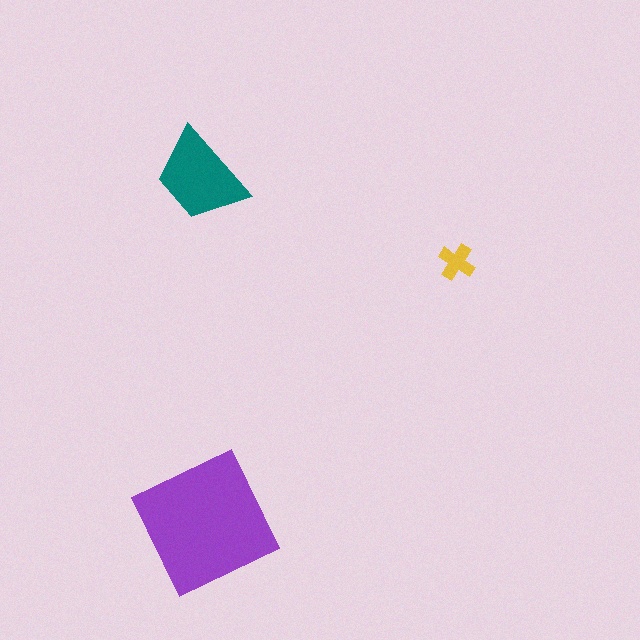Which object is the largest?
The purple square.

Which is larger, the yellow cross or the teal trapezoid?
The teal trapezoid.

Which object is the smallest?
The yellow cross.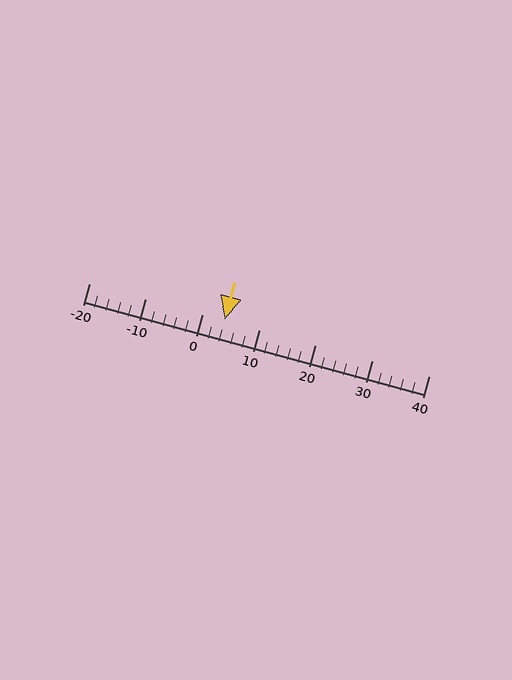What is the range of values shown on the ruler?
The ruler shows values from -20 to 40.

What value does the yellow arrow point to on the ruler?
The yellow arrow points to approximately 4.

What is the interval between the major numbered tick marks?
The major tick marks are spaced 10 units apart.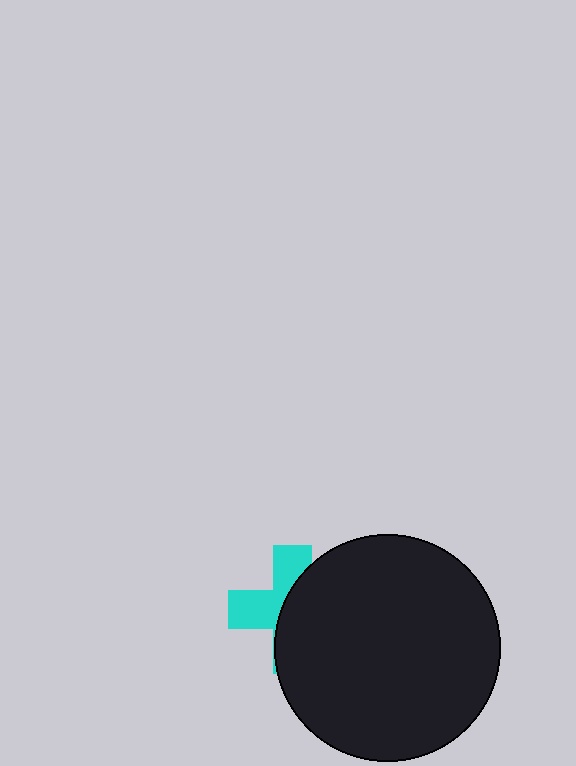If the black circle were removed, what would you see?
You would see the complete cyan cross.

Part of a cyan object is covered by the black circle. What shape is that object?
It is a cross.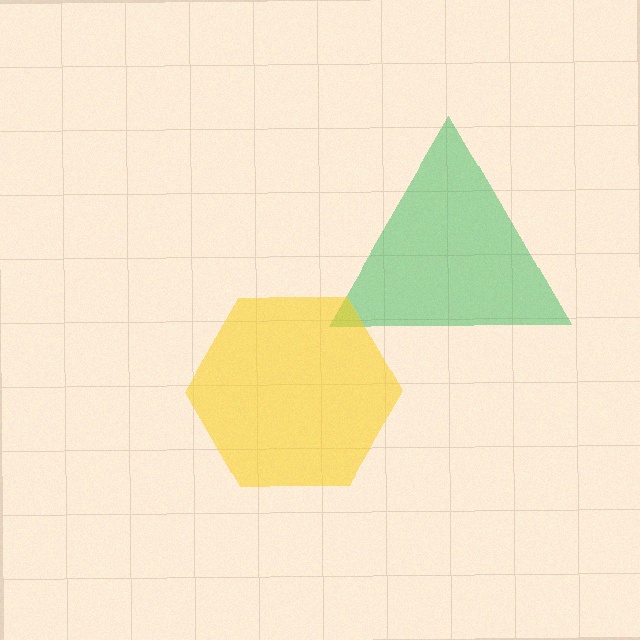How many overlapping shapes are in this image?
There are 2 overlapping shapes in the image.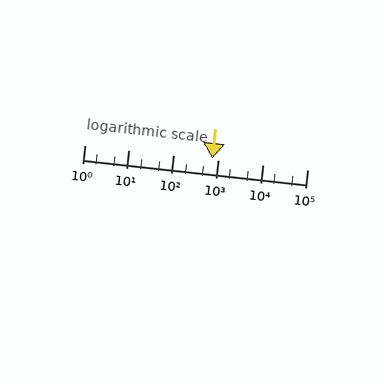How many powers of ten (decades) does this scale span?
The scale spans 5 decades, from 1 to 100000.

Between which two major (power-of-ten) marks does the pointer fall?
The pointer is between 100 and 1000.